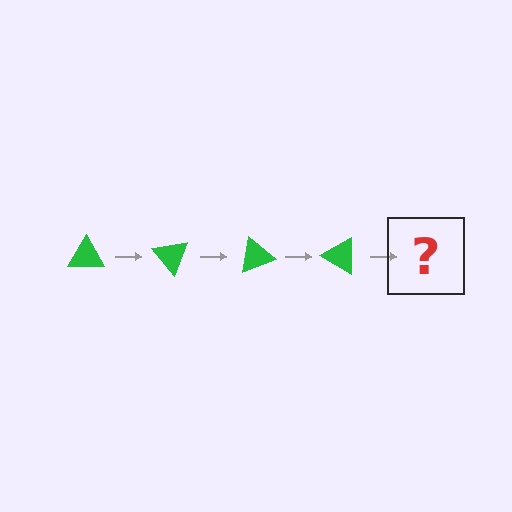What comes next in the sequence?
The next element should be a green triangle rotated 200 degrees.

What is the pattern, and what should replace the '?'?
The pattern is that the triangle rotates 50 degrees each step. The '?' should be a green triangle rotated 200 degrees.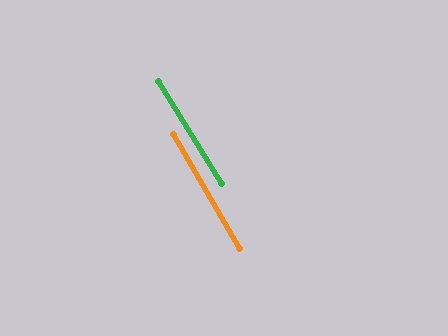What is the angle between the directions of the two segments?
Approximately 2 degrees.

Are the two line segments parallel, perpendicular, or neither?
Parallel — their directions differ by only 1.9°.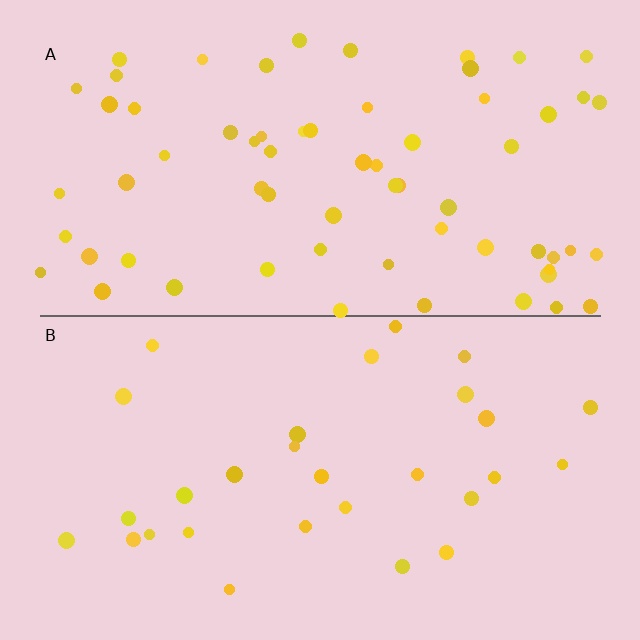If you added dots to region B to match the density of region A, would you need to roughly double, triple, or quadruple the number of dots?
Approximately double.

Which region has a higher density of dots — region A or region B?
A (the top).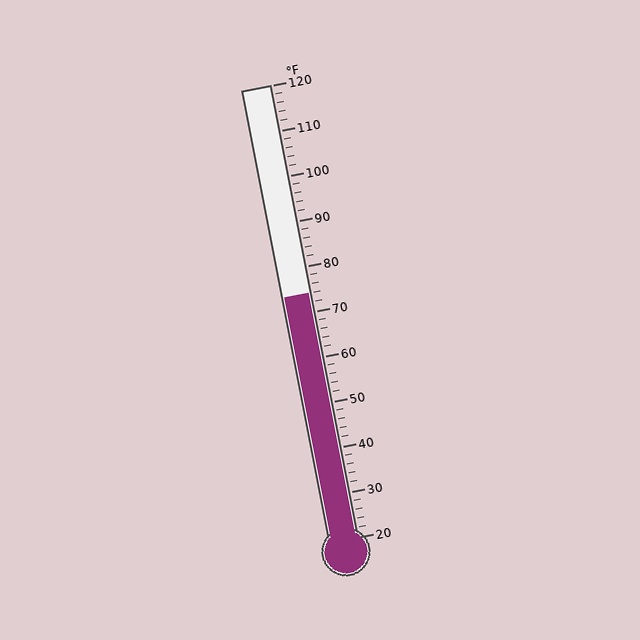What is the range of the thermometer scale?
The thermometer scale ranges from 20°F to 120°F.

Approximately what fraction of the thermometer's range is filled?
The thermometer is filled to approximately 55% of its range.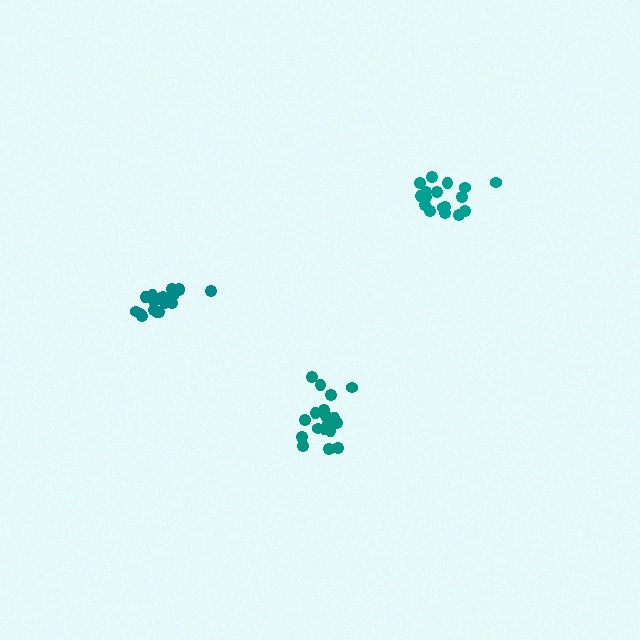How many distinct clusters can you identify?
There are 3 distinct clusters.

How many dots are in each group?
Group 1: 19 dots, Group 2: 17 dots, Group 3: 17 dots (53 total).